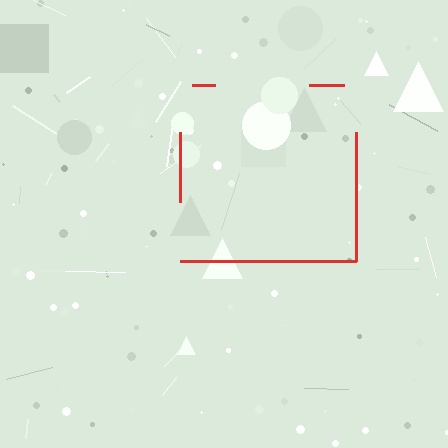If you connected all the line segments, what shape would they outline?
They would outline a square.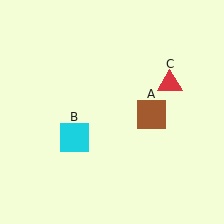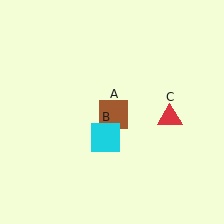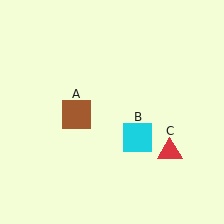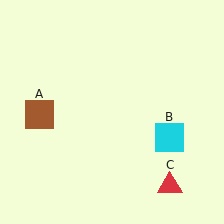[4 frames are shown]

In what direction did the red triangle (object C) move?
The red triangle (object C) moved down.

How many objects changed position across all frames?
3 objects changed position: brown square (object A), cyan square (object B), red triangle (object C).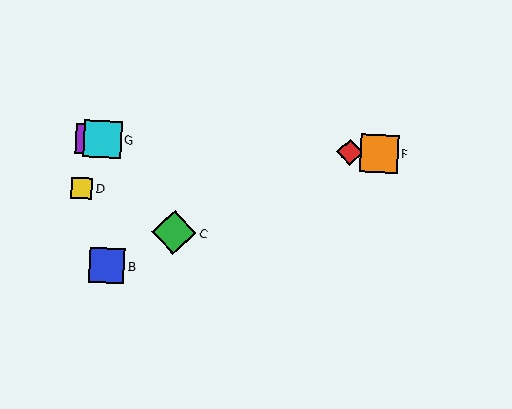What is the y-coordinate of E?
Object E is at y≈139.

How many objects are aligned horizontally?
4 objects (A, E, F, G) are aligned horizontally.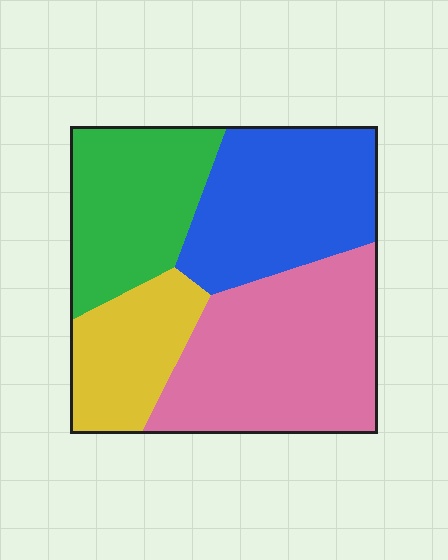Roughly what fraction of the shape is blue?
Blue takes up between a sixth and a third of the shape.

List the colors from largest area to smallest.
From largest to smallest: pink, blue, green, yellow.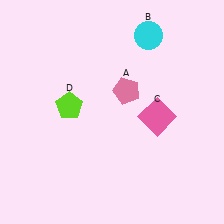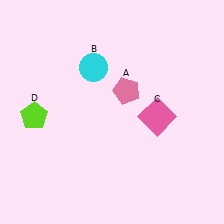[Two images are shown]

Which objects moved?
The objects that moved are: the cyan circle (B), the lime pentagon (D).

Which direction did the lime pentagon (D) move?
The lime pentagon (D) moved left.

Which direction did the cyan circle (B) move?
The cyan circle (B) moved left.